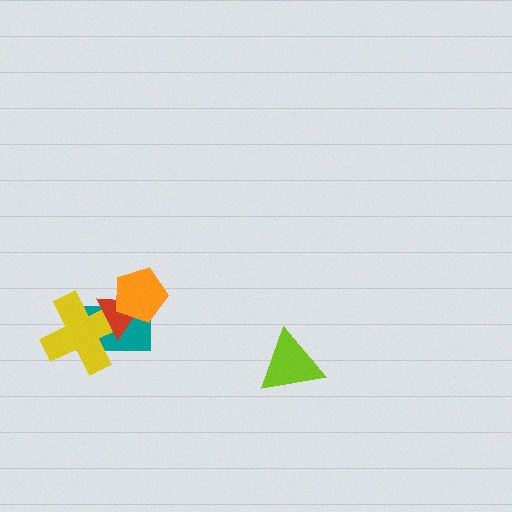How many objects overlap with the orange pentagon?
2 objects overlap with the orange pentagon.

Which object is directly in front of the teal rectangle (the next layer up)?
The yellow cross is directly in front of the teal rectangle.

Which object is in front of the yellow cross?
The red triangle is in front of the yellow cross.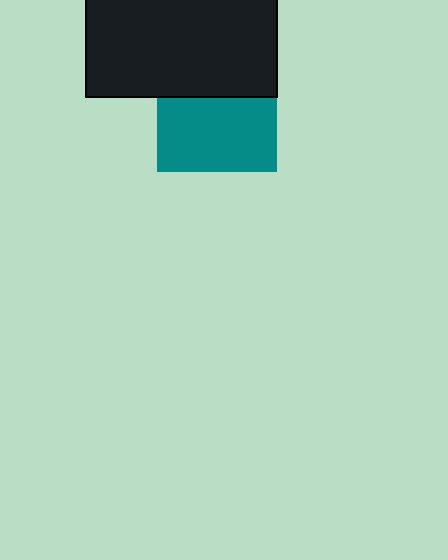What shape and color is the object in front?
The object in front is a black rectangle.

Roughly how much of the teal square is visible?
About half of it is visible (roughly 62%).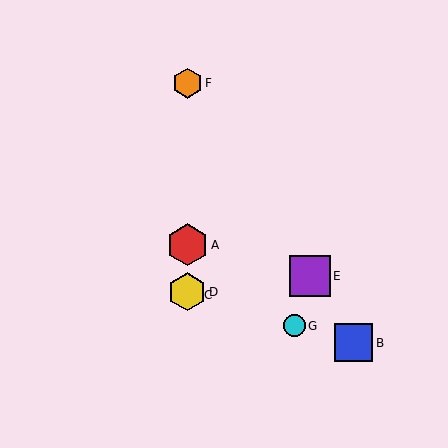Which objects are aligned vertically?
Objects A, C, D, F are aligned vertically.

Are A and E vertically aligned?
No, A is at x≈187 and E is at x≈310.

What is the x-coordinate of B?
Object B is at x≈354.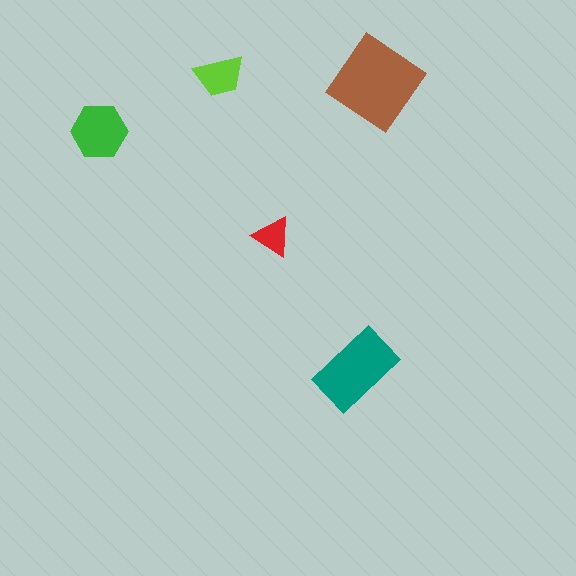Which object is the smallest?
The red triangle.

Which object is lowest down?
The teal rectangle is bottommost.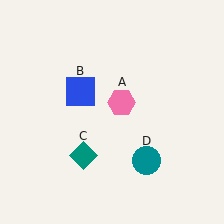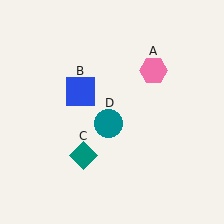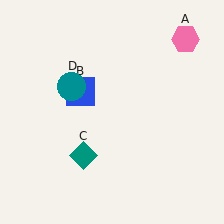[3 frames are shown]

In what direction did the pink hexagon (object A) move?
The pink hexagon (object A) moved up and to the right.